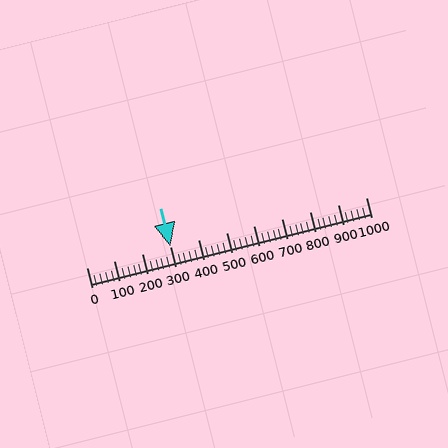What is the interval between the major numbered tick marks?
The major tick marks are spaced 100 units apart.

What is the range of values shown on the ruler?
The ruler shows values from 0 to 1000.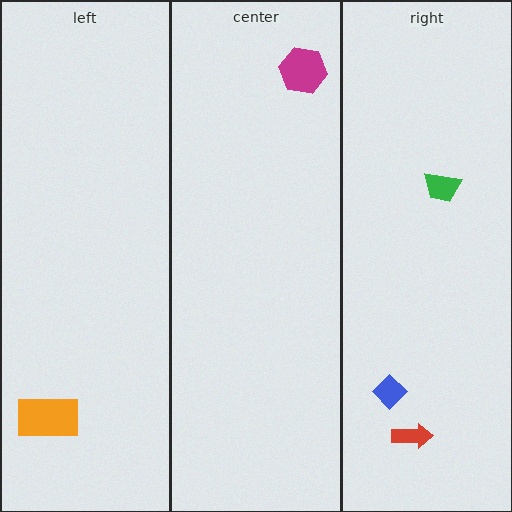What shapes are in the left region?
The orange rectangle.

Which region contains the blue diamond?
The right region.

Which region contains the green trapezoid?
The right region.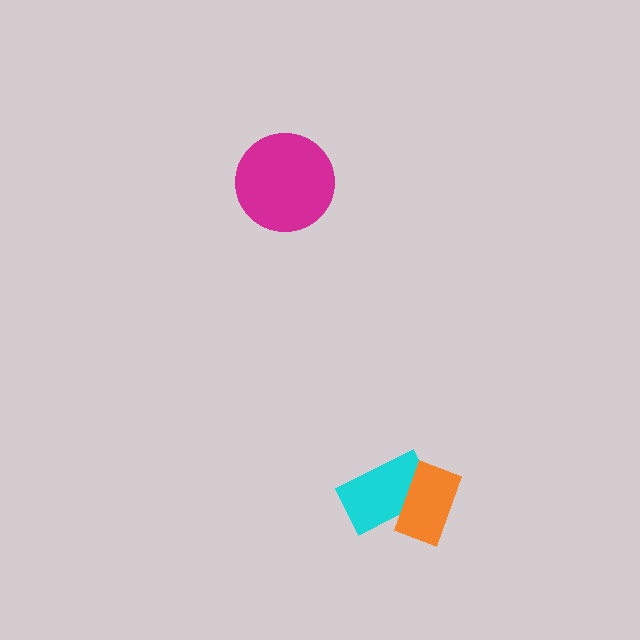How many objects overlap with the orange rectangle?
1 object overlaps with the orange rectangle.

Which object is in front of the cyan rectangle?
The orange rectangle is in front of the cyan rectangle.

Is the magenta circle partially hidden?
No, no other shape covers it.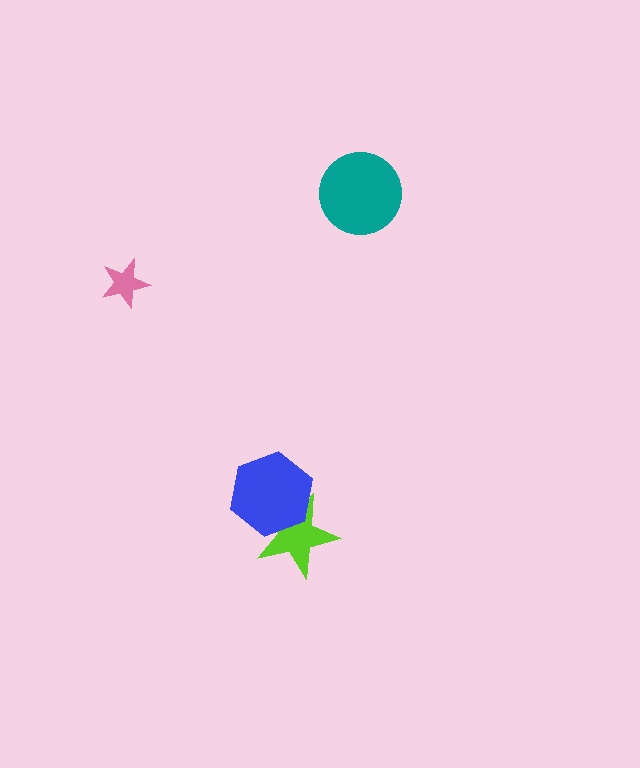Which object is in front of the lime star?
The blue hexagon is in front of the lime star.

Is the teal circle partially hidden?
No, no other shape covers it.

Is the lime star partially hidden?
Yes, it is partially covered by another shape.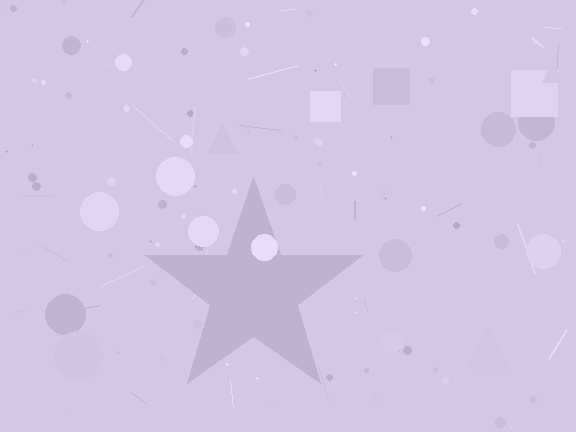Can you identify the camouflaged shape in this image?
The camouflaged shape is a star.